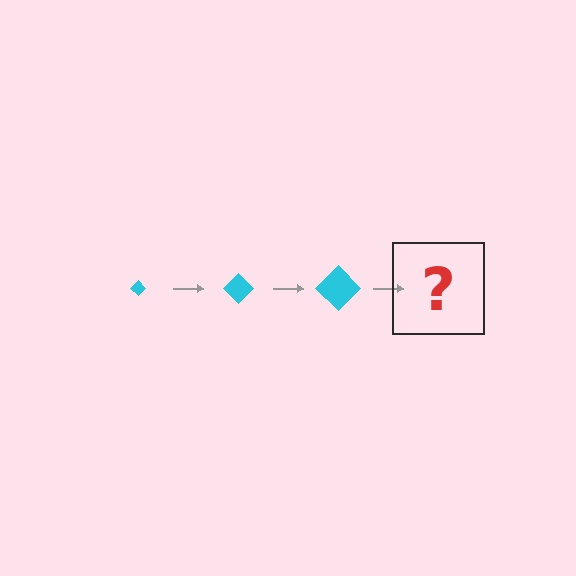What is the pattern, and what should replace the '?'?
The pattern is that the diamond gets progressively larger each step. The '?' should be a cyan diamond, larger than the previous one.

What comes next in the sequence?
The next element should be a cyan diamond, larger than the previous one.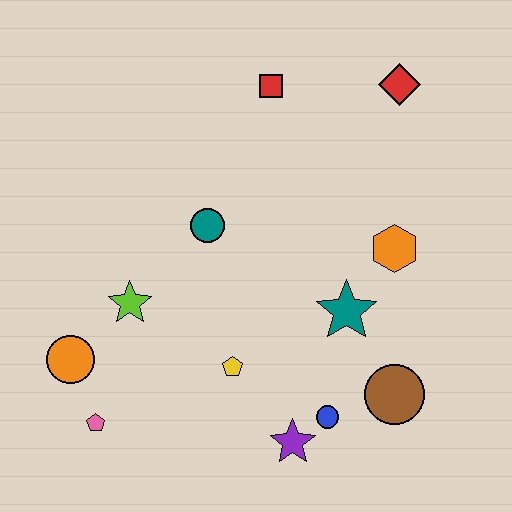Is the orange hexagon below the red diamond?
Yes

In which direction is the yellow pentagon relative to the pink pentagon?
The yellow pentagon is to the right of the pink pentagon.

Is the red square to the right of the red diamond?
No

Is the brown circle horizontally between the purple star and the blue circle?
No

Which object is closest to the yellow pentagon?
The purple star is closest to the yellow pentagon.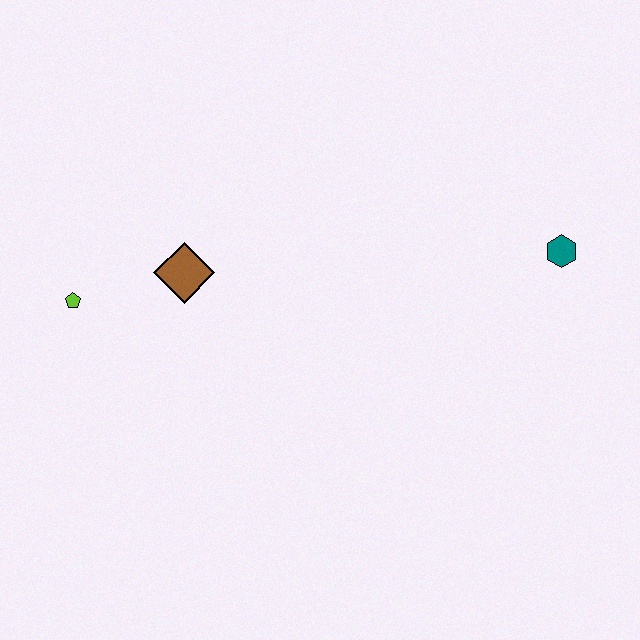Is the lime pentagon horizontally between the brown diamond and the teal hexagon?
No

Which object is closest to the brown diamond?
The lime pentagon is closest to the brown diamond.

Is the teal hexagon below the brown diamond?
No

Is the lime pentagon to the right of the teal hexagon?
No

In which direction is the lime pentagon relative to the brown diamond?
The lime pentagon is to the left of the brown diamond.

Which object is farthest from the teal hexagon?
The lime pentagon is farthest from the teal hexagon.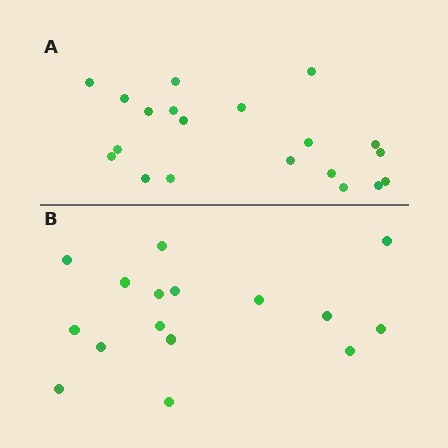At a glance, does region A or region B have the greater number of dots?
Region A (the top region) has more dots.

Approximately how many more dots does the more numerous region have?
Region A has about 4 more dots than region B.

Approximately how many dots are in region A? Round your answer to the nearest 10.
About 20 dots.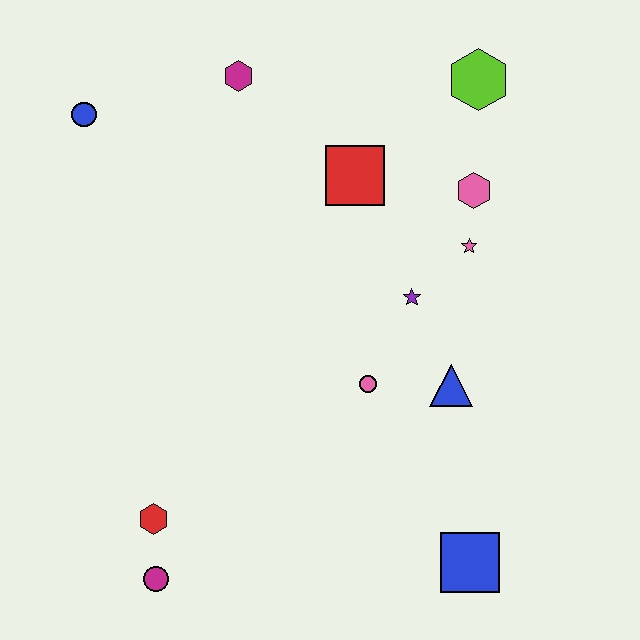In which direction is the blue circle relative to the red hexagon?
The blue circle is above the red hexagon.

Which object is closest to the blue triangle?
The pink circle is closest to the blue triangle.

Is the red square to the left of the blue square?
Yes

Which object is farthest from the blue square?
The blue circle is farthest from the blue square.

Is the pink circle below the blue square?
No